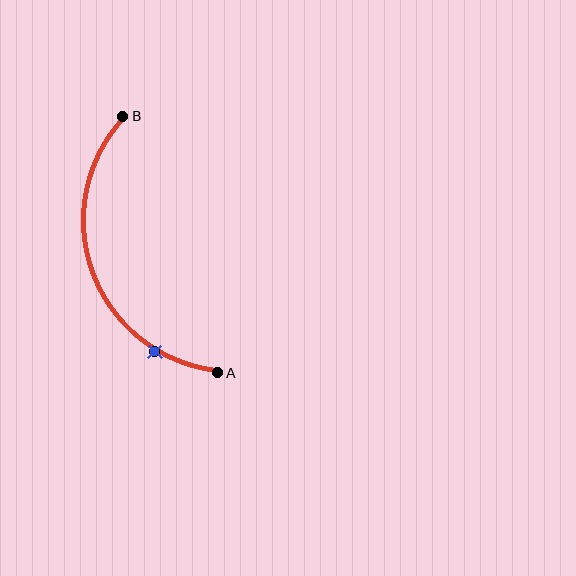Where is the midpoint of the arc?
The arc midpoint is the point on the curve farthest from the straight line joining A and B. It sits to the left of that line.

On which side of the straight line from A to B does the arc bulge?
The arc bulges to the left of the straight line connecting A and B.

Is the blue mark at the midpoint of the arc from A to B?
No. The blue mark lies on the arc but is closer to endpoint A. The arc midpoint would be at the point on the curve equidistant along the arc from both A and B.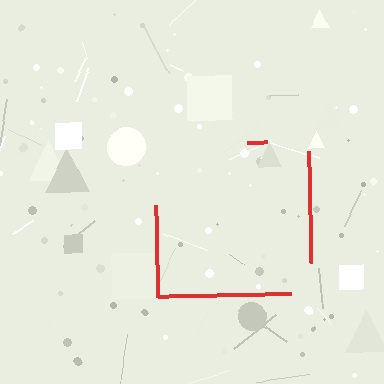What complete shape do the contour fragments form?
The contour fragments form a square.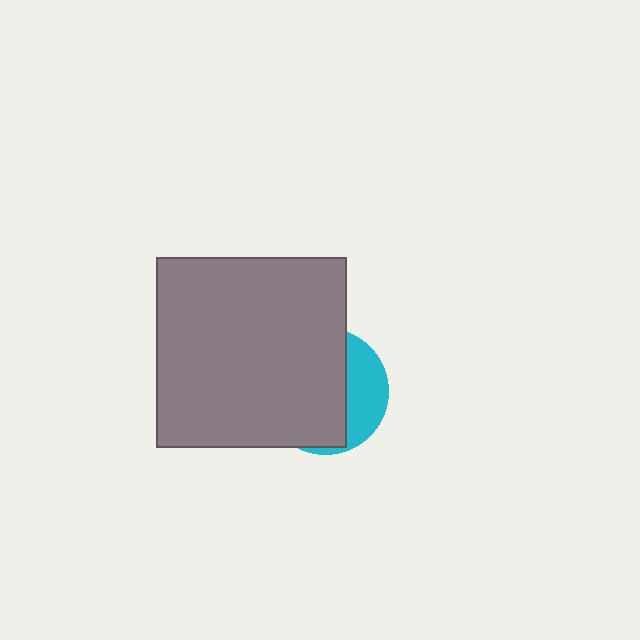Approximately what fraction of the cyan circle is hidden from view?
Roughly 69% of the cyan circle is hidden behind the gray square.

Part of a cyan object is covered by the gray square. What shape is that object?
It is a circle.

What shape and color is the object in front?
The object in front is a gray square.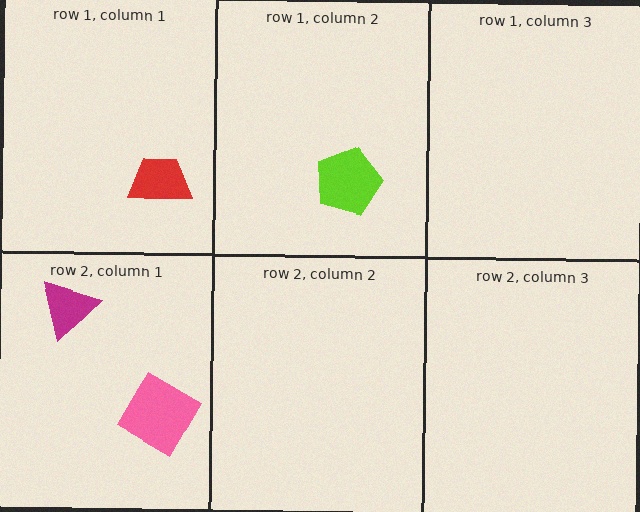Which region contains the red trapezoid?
The row 1, column 1 region.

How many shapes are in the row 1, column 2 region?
1.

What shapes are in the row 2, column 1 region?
The magenta triangle, the pink diamond.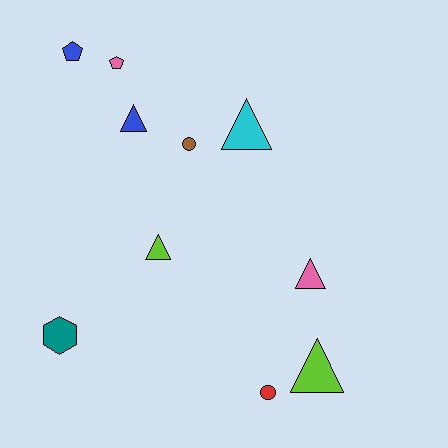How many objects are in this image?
There are 10 objects.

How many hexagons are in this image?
There is 1 hexagon.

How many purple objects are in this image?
There are no purple objects.